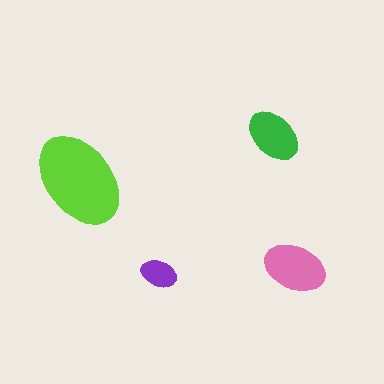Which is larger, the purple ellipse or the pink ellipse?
The pink one.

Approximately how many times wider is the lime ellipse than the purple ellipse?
About 2.5 times wider.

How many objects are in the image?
There are 4 objects in the image.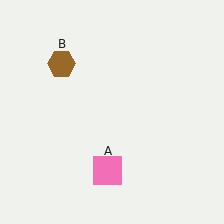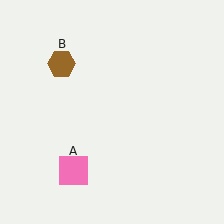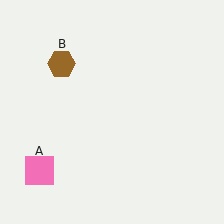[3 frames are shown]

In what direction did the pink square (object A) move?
The pink square (object A) moved left.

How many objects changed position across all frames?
1 object changed position: pink square (object A).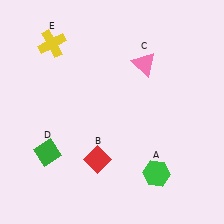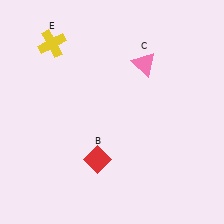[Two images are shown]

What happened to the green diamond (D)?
The green diamond (D) was removed in Image 2. It was in the bottom-left area of Image 1.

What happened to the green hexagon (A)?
The green hexagon (A) was removed in Image 2. It was in the bottom-right area of Image 1.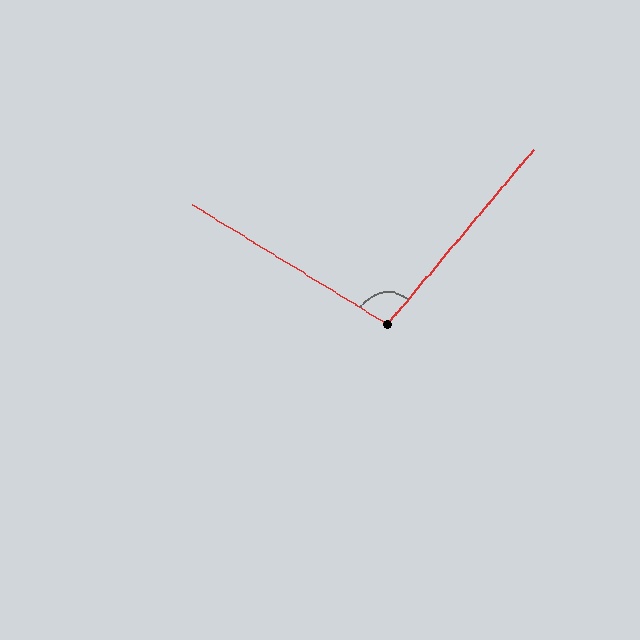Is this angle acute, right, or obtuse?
It is obtuse.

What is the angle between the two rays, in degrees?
Approximately 99 degrees.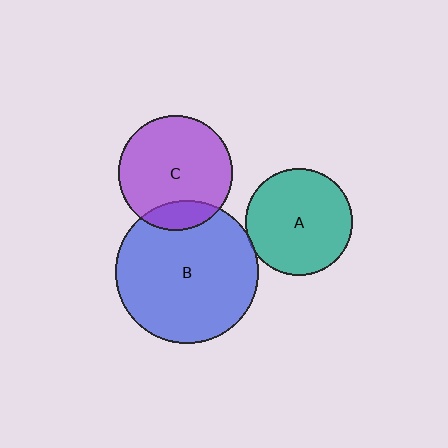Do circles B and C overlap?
Yes.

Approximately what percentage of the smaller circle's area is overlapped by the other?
Approximately 15%.